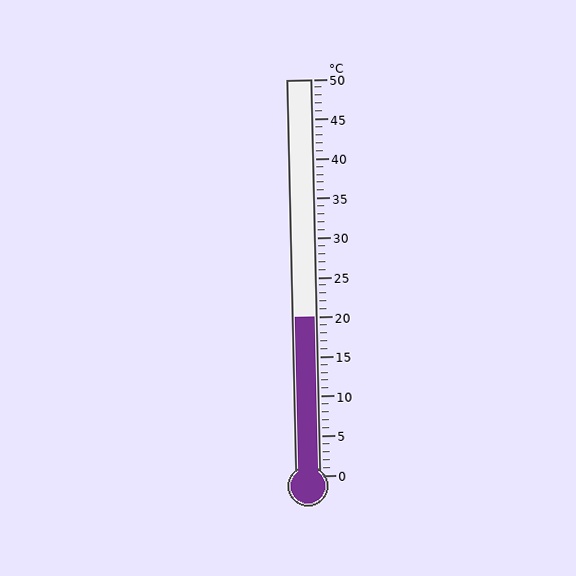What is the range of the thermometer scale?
The thermometer scale ranges from 0°C to 50°C.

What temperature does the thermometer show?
The thermometer shows approximately 20°C.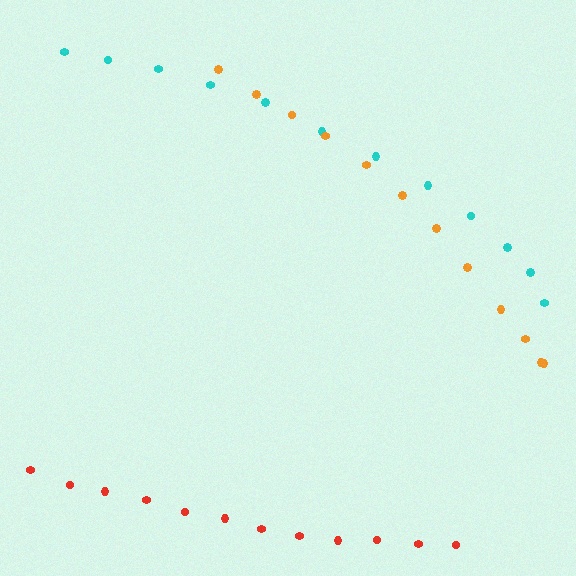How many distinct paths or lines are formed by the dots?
There are 3 distinct paths.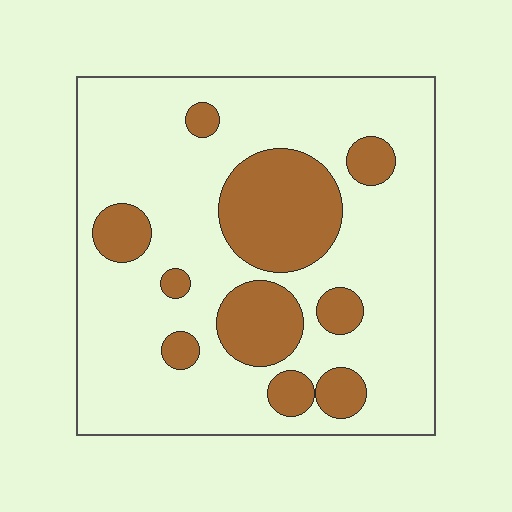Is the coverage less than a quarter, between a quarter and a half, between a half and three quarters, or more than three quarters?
Less than a quarter.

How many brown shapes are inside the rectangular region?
10.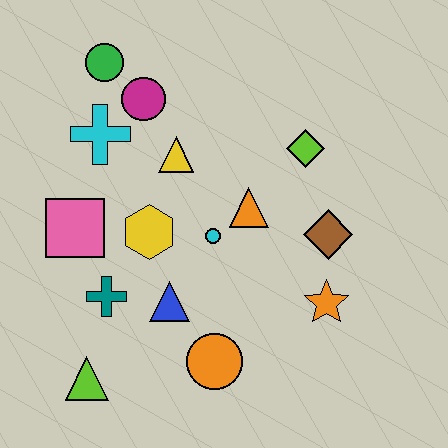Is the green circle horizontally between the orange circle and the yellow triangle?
No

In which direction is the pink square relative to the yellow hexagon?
The pink square is to the left of the yellow hexagon.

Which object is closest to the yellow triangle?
The magenta circle is closest to the yellow triangle.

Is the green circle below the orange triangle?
No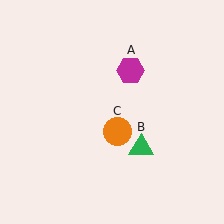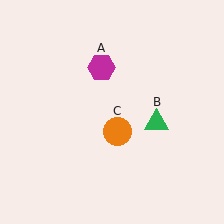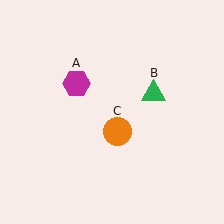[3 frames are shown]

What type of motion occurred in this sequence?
The magenta hexagon (object A), green triangle (object B) rotated counterclockwise around the center of the scene.